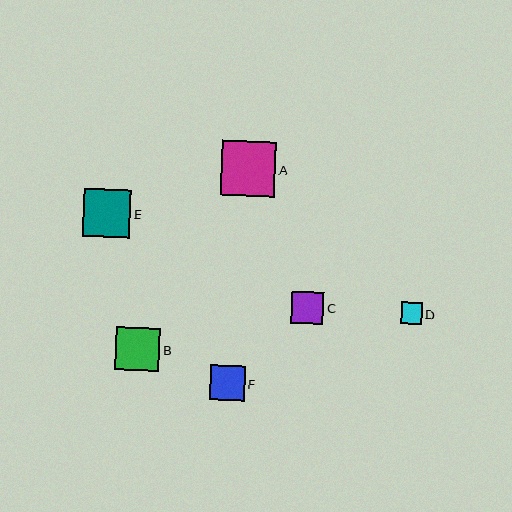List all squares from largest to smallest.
From largest to smallest: A, E, B, F, C, D.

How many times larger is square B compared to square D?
Square B is approximately 2.1 times the size of square D.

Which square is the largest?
Square A is the largest with a size of approximately 55 pixels.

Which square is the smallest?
Square D is the smallest with a size of approximately 21 pixels.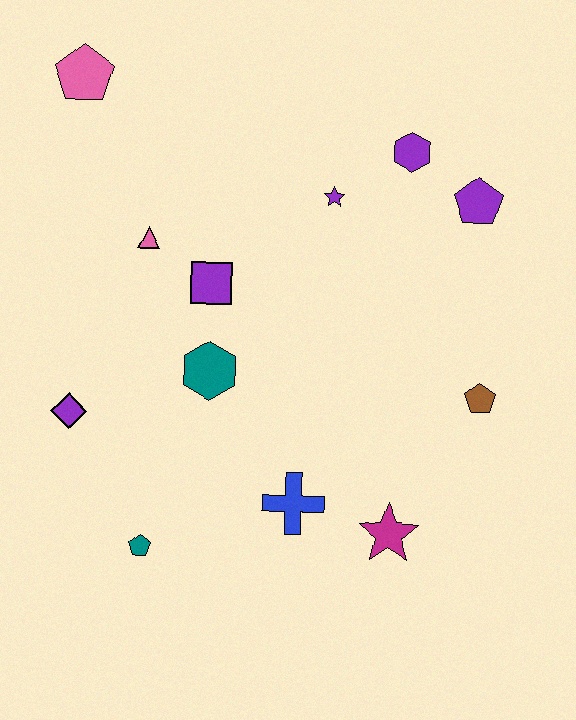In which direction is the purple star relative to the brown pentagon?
The purple star is above the brown pentagon.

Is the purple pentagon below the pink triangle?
No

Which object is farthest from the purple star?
The teal pentagon is farthest from the purple star.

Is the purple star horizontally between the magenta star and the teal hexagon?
Yes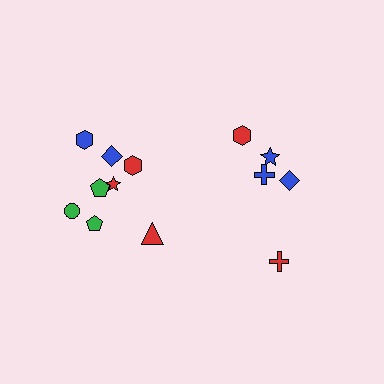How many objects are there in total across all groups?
There are 13 objects.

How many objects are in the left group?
There are 8 objects.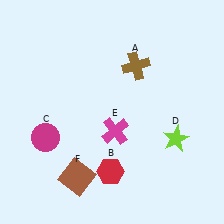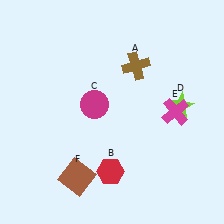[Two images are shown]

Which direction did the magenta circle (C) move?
The magenta circle (C) moved right.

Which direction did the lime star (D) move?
The lime star (D) moved up.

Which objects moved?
The objects that moved are: the magenta circle (C), the lime star (D), the magenta cross (E).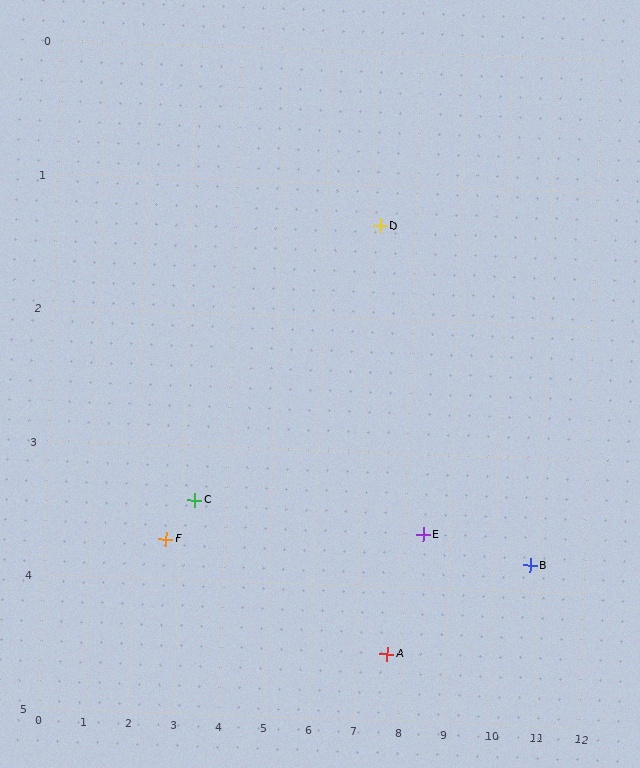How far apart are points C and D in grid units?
Points C and D are about 4.4 grid units apart.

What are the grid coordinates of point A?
Point A is at approximately (7.7, 4.5).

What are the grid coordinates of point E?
Point E is at approximately (8.4, 3.6).